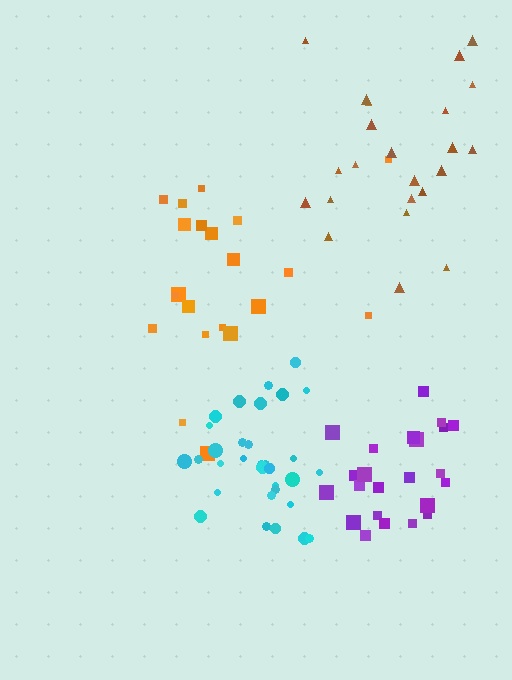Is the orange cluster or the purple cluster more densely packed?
Purple.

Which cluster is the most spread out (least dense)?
Orange.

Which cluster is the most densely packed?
Cyan.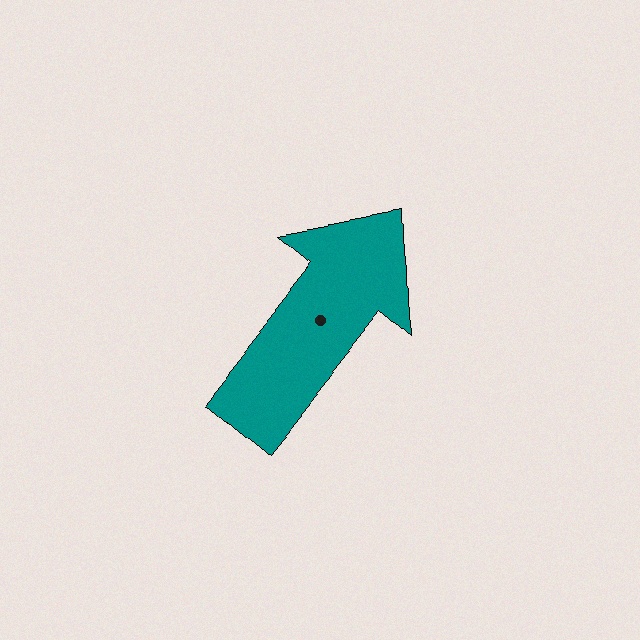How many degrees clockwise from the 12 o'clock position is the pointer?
Approximately 39 degrees.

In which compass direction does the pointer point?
Northeast.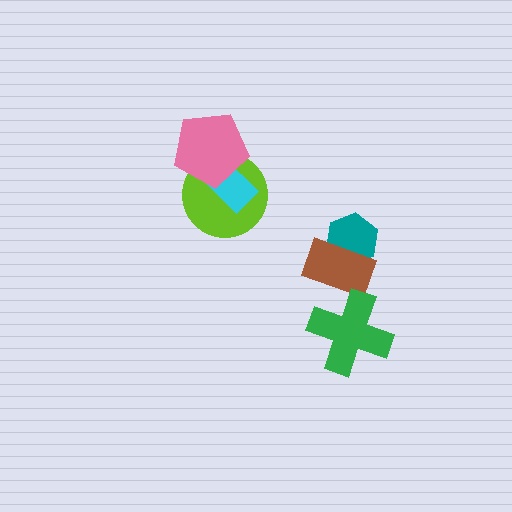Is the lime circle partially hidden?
Yes, it is partially covered by another shape.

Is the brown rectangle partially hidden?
Yes, it is partially covered by another shape.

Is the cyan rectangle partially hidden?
Yes, it is partially covered by another shape.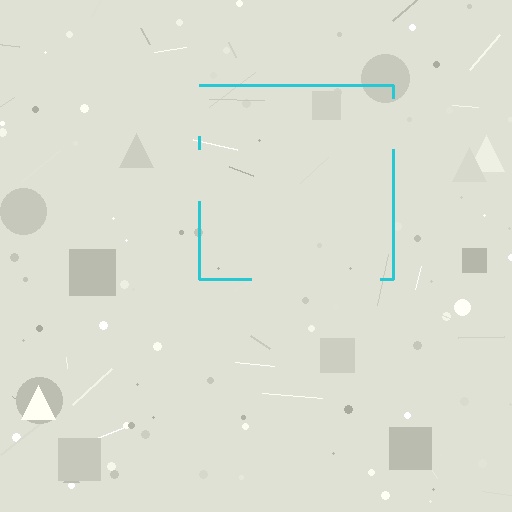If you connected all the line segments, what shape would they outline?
They would outline a square.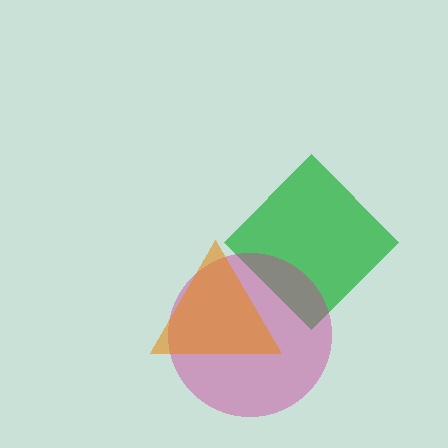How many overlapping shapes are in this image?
There are 3 overlapping shapes in the image.